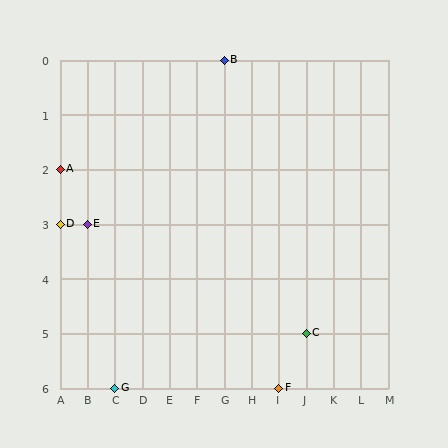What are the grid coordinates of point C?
Point C is at grid coordinates (J, 5).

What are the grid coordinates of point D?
Point D is at grid coordinates (A, 3).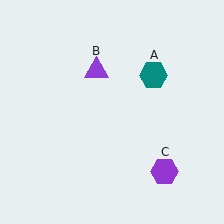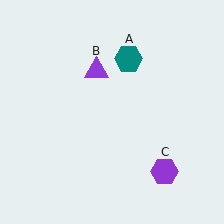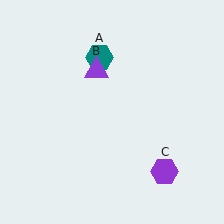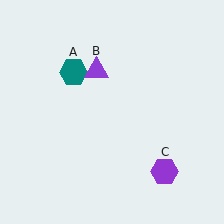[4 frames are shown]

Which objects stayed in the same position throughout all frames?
Purple triangle (object B) and purple hexagon (object C) remained stationary.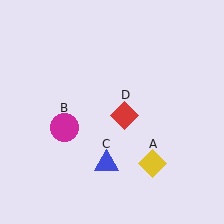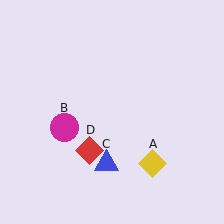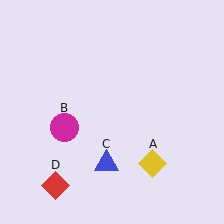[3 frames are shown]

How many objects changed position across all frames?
1 object changed position: red diamond (object D).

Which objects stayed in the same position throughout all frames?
Yellow diamond (object A) and magenta circle (object B) and blue triangle (object C) remained stationary.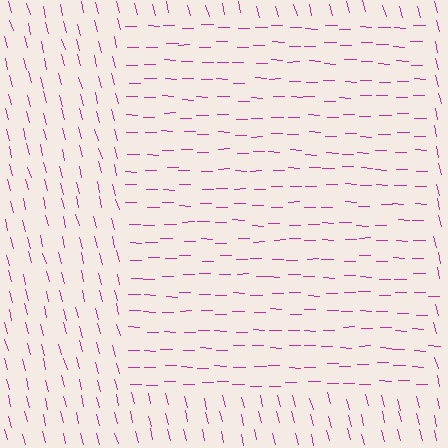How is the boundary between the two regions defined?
The boundary is defined purely by a change in line orientation (approximately 75 degrees difference). All lines are the same color and thickness.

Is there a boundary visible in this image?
Yes, there is a texture boundary formed by a change in line orientation.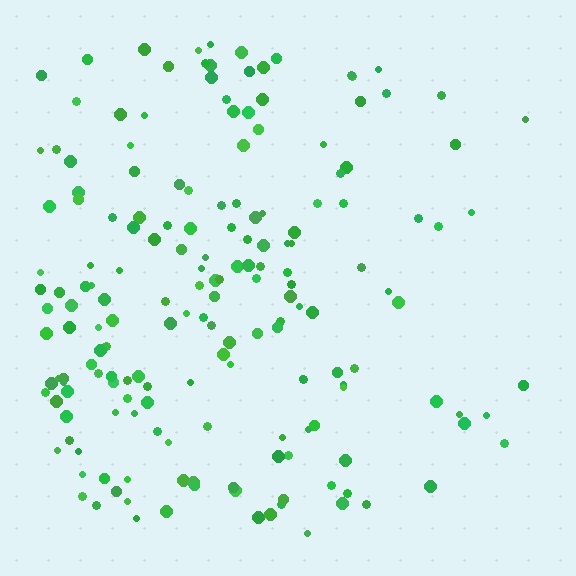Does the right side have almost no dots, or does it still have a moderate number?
Still a moderate number, just noticeably fewer than the left.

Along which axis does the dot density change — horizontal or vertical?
Horizontal.